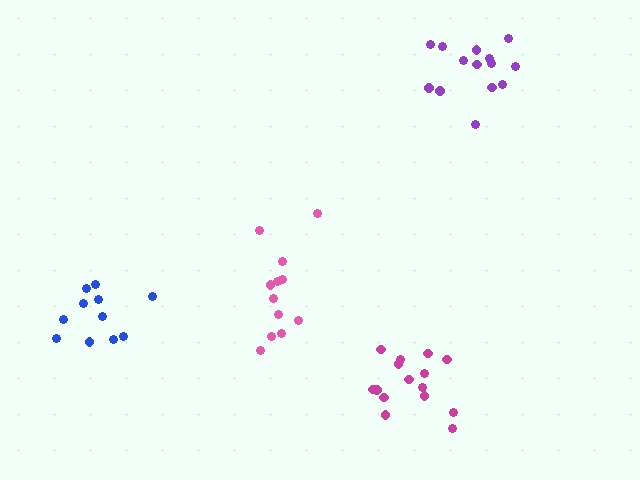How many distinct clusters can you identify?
There are 4 distinct clusters.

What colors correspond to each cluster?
The clusters are colored: blue, purple, pink, magenta.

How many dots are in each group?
Group 1: 11 dots, Group 2: 14 dots, Group 3: 12 dots, Group 4: 15 dots (52 total).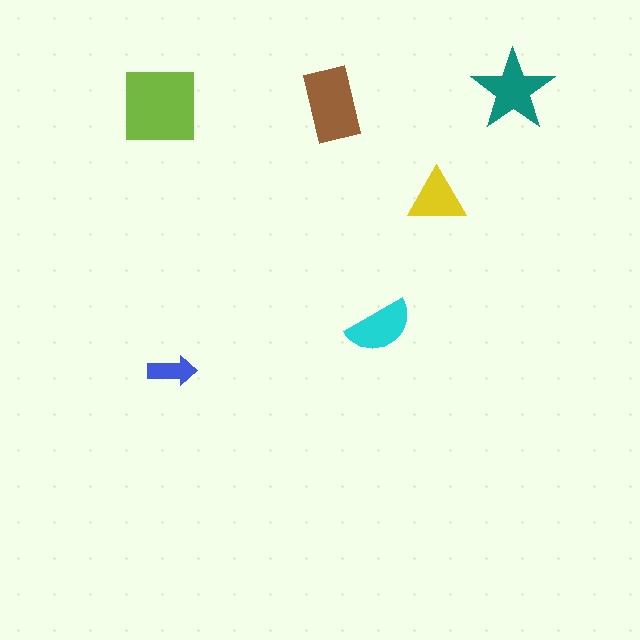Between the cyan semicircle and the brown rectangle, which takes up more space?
The brown rectangle.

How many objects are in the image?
There are 6 objects in the image.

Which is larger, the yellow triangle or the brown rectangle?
The brown rectangle.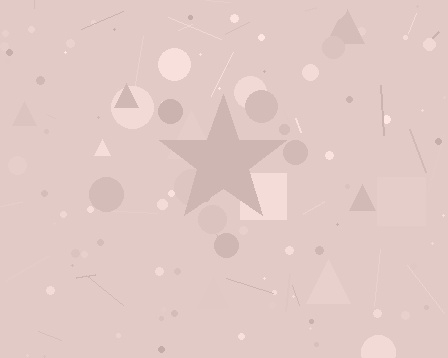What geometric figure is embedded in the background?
A star is embedded in the background.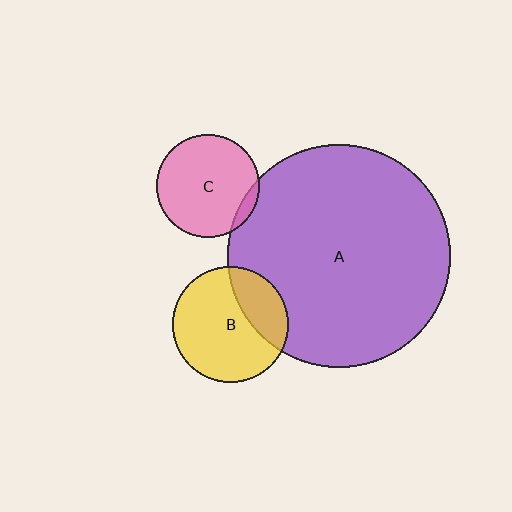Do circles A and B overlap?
Yes.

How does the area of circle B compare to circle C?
Approximately 1.3 times.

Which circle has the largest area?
Circle A (purple).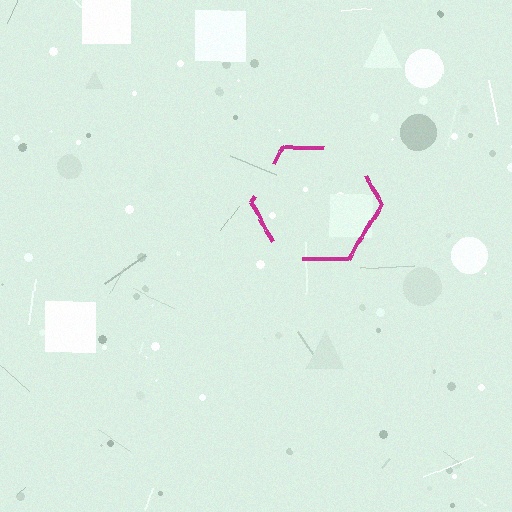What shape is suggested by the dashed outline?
The dashed outline suggests a hexagon.